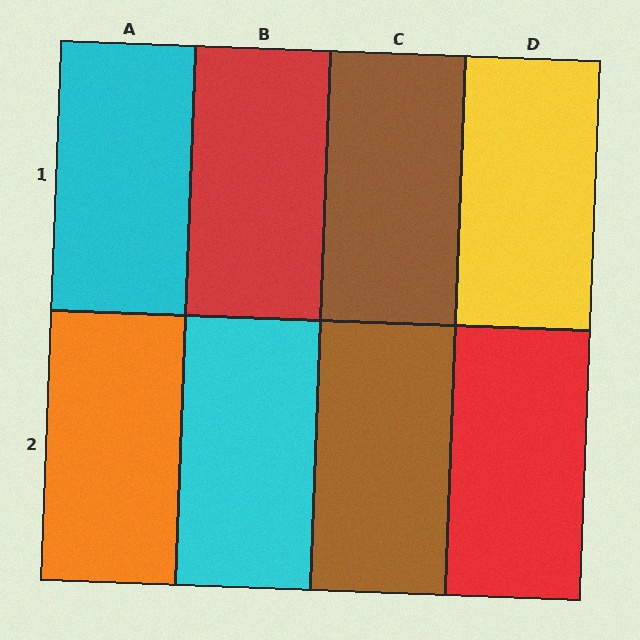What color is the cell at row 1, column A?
Cyan.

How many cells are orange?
1 cell is orange.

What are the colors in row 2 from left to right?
Orange, cyan, brown, red.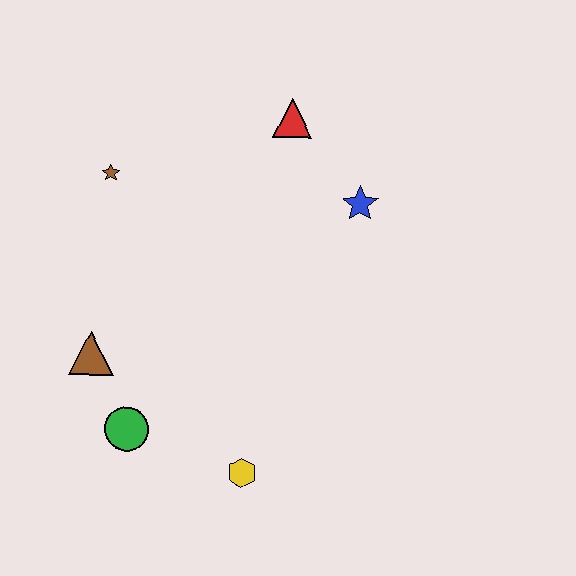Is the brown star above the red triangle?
No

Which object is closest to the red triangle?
The blue star is closest to the red triangle.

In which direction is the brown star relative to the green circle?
The brown star is above the green circle.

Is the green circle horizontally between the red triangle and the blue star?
No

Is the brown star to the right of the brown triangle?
Yes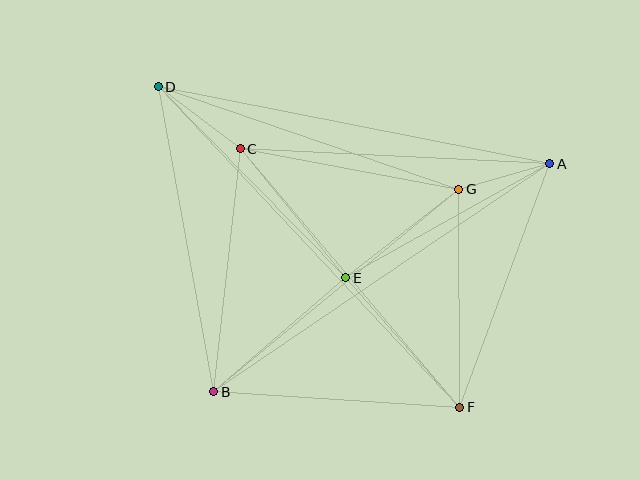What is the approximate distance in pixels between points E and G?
The distance between E and G is approximately 144 pixels.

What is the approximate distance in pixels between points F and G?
The distance between F and G is approximately 218 pixels.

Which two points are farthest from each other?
Points D and F are farthest from each other.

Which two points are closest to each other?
Points A and G are closest to each other.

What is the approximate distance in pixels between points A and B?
The distance between A and B is approximately 406 pixels.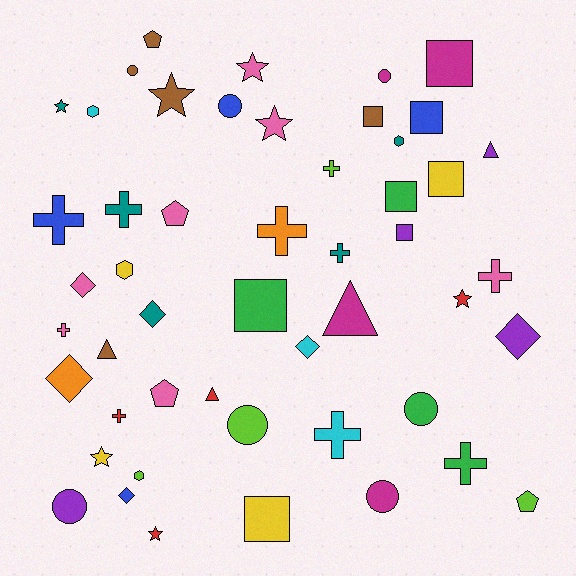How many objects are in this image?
There are 50 objects.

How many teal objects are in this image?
There are 5 teal objects.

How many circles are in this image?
There are 7 circles.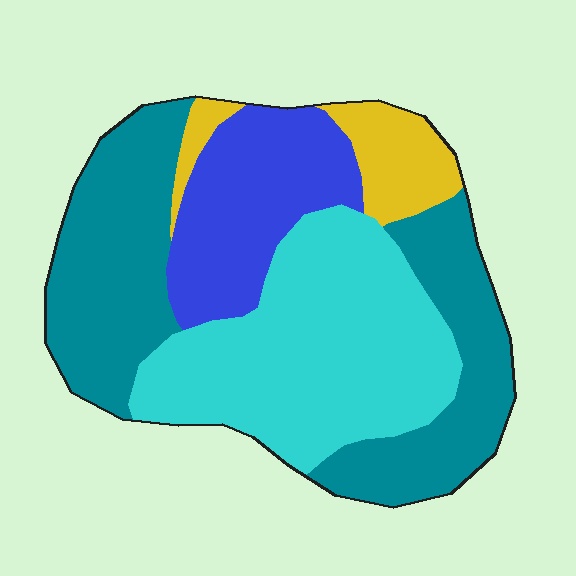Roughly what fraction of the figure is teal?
Teal takes up between a third and a half of the figure.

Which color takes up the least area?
Yellow, at roughly 10%.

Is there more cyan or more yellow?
Cyan.